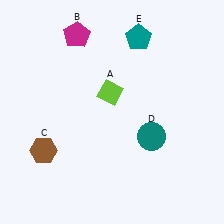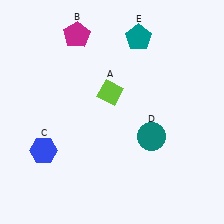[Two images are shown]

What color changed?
The hexagon (C) changed from brown in Image 1 to blue in Image 2.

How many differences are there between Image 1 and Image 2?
There is 1 difference between the two images.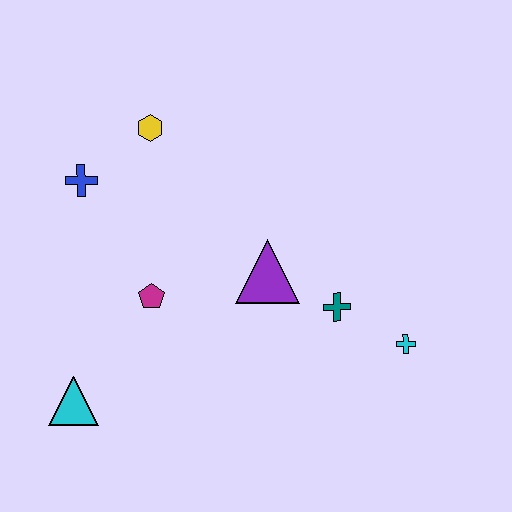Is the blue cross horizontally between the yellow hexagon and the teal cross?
No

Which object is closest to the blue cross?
The yellow hexagon is closest to the blue cross.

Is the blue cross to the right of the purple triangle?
No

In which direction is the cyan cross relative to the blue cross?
The cyan cross is to the right of the blue cross.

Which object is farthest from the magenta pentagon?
The cyan cross is farthest from the magenta pentagon.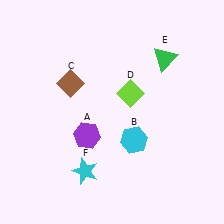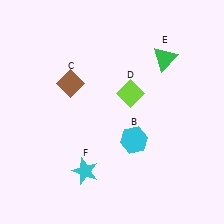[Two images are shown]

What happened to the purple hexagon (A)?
The purple hexagon (A) was removed in Image 2. It was in the bottom-left area of Image 1.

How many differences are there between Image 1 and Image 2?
There is 1 difference between the two images.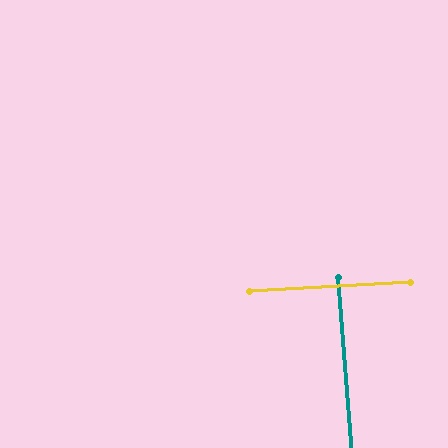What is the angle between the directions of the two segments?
Approximately 88 degrees.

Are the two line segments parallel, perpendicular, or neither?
Perpendicular — they meet at approximately 88°.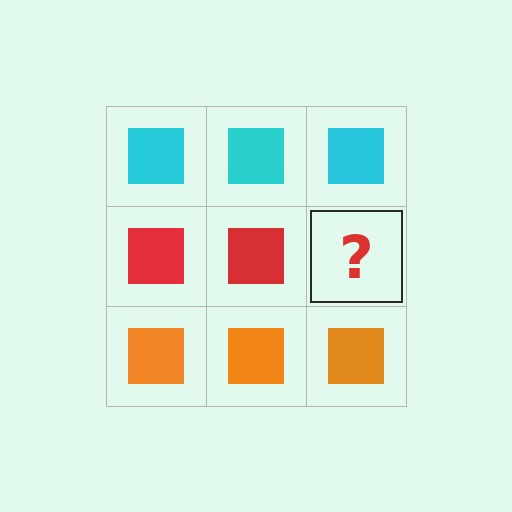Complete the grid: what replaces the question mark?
The question mark should be replaced with a red square.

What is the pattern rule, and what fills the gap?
The rule is that each row has a consistent color. The gap should be filled with a red square.